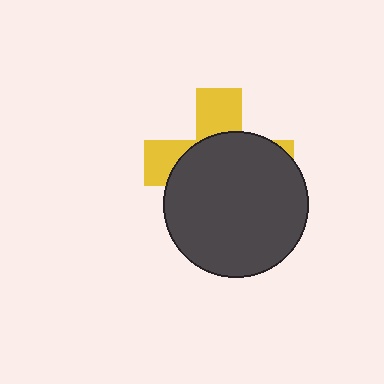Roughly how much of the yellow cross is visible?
A small part of it is visible (roughly 34%).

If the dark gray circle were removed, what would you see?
You would see the complete yellow cross.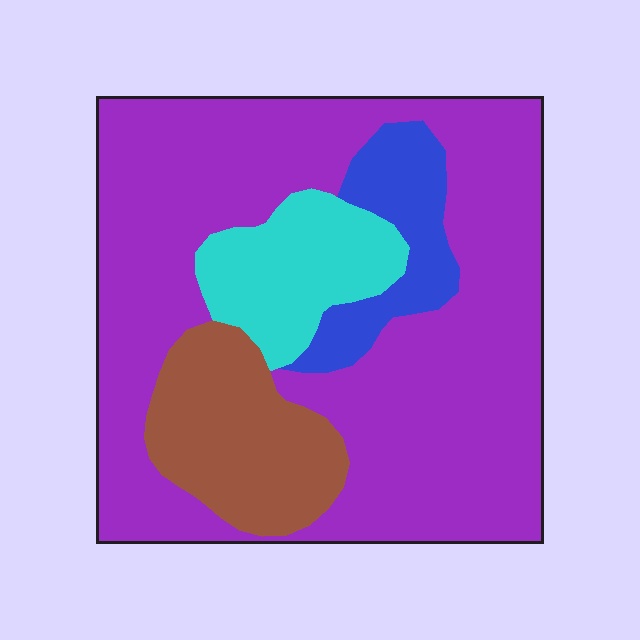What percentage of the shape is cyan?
Cyan covers roughly 10% of the shape.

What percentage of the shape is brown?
Brown takes up about one eighth (1/8) of the shape.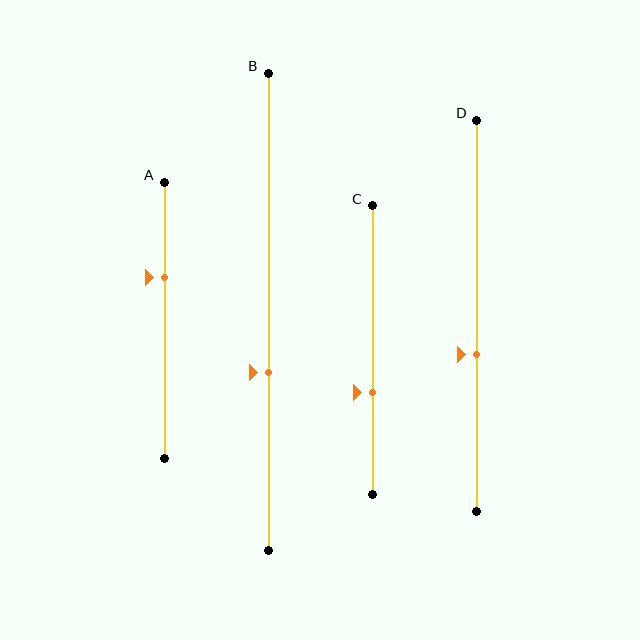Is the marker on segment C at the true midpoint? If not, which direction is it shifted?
No, the marker on segment C is shifted downward by about 15% of the segment length.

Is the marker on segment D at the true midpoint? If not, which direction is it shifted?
No, the marker on segment D is shifted downward by about 10% of the segment length.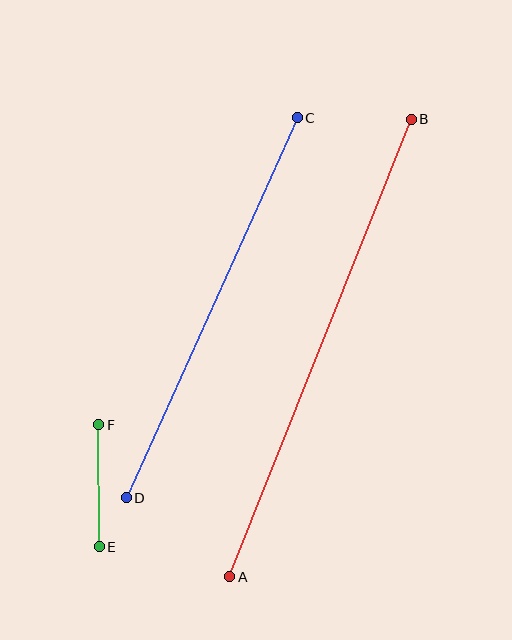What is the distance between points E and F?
The distance is approximately 122 pixels.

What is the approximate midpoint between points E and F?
The midpoint is at approximately (99, 486) pixels.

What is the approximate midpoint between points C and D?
The midpoint is at approximately (212, 308) pixels.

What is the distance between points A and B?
The distance is approximately 492 pixels.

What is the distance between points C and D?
The distance is approximately 417 pixels.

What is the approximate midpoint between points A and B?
The midpoint is at approximately (321, 348) pixels.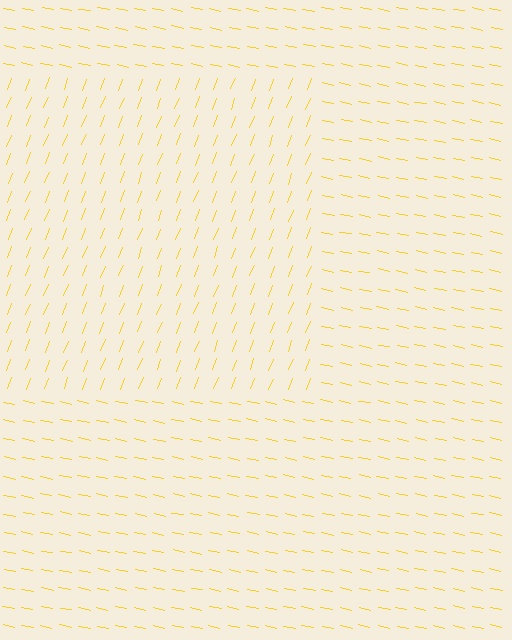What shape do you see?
I see a rectangle.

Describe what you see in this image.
The image is filled with small yellow line segments. A rectangle region in the image has lines oriented differently from the surrounding lines, creating a visible texture boundary.